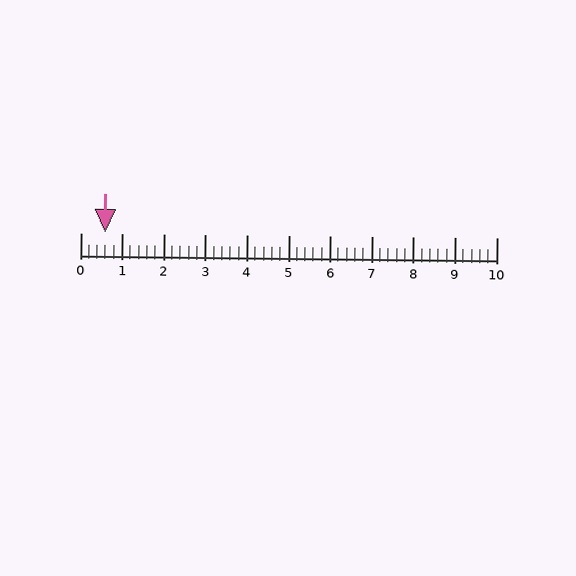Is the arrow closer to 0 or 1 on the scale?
The arrow is closer to 1.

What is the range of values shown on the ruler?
The ruler shows values from 0 to 10.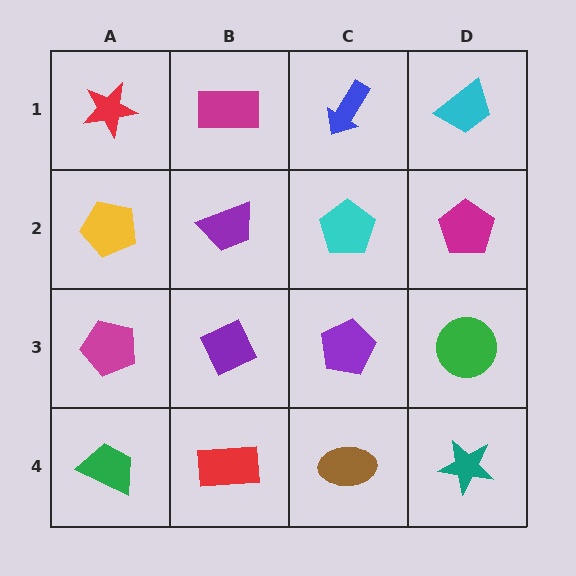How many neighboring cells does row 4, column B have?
3.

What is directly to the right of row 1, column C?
A cyan trapezoid.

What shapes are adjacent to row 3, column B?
A purple trapezoid (row 2, column B), a red rectangle (row 4, column B), a magenta pentagon (row 3, column A), a purple pentagon (row 3, column C).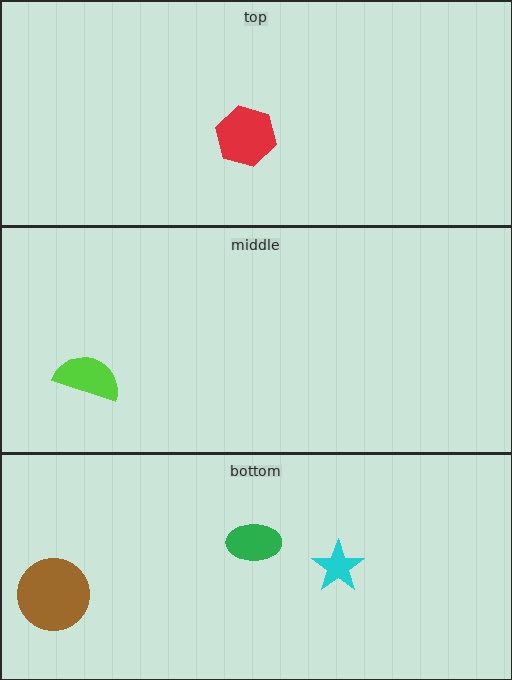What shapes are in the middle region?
The lime semicircle.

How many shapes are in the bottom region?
3.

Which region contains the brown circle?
The bottom region.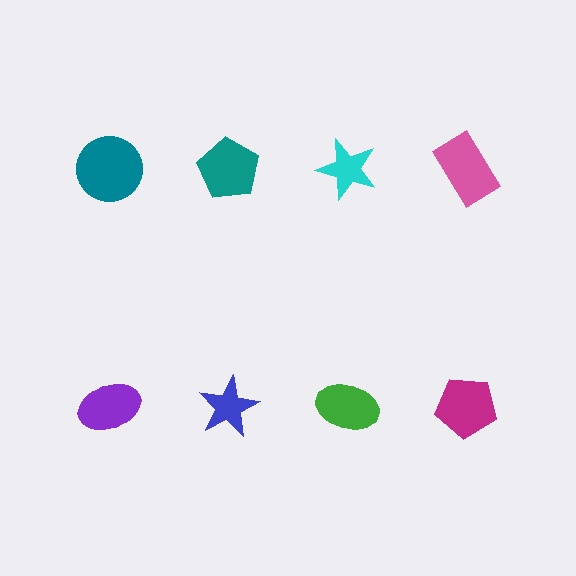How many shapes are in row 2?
4 shapes.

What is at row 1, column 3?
A cyan star.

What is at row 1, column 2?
A teal pentagon.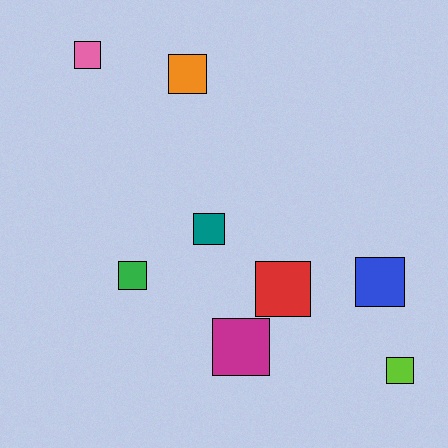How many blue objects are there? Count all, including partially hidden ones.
There is 1 blue object.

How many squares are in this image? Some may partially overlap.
There are 8 squares.